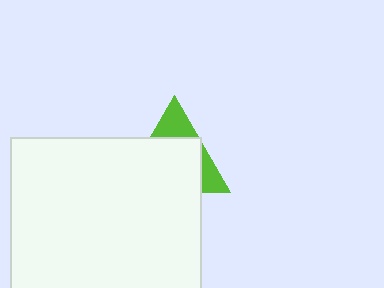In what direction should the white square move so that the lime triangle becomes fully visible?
The white square should move down. That is the shortest direction to clear the overlap and leave the lime triangle fully visible.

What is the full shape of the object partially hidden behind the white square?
The partially hidden object is a lime triangle.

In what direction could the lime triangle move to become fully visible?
The lime triangle could move up. That would shift it out from behind the white square entirely.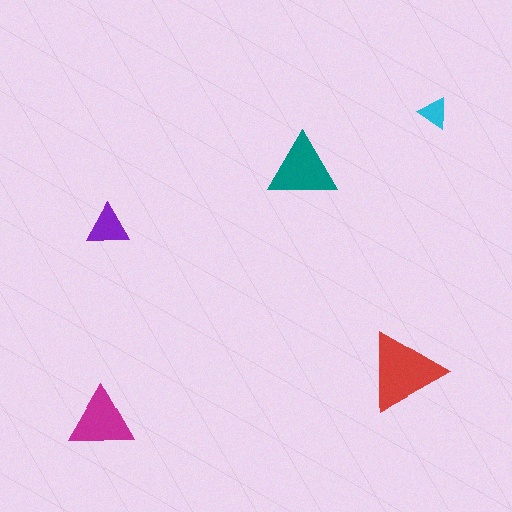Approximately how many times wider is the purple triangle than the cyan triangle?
About 1.5 times wider.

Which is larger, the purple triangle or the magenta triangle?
The magenta one.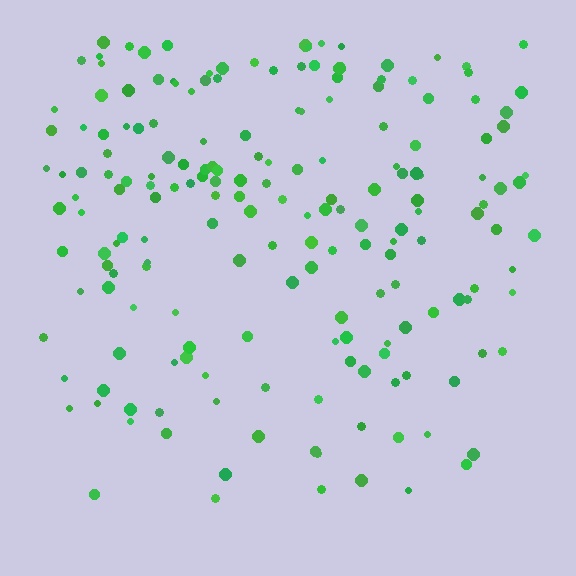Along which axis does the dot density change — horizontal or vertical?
Vertical.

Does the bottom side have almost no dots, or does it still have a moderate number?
Still a moderate number, just noticeably fewer than the top.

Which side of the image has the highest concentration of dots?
The top.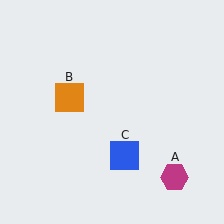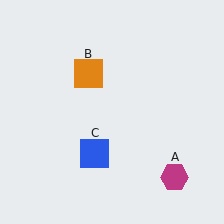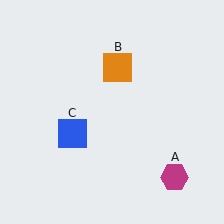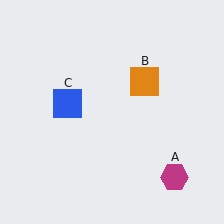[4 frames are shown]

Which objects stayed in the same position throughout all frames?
Magenta hexagon (object A) remained stationary.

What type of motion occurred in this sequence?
The orange square (object B), blue square (object C) rotated clockwise around the center of the scene.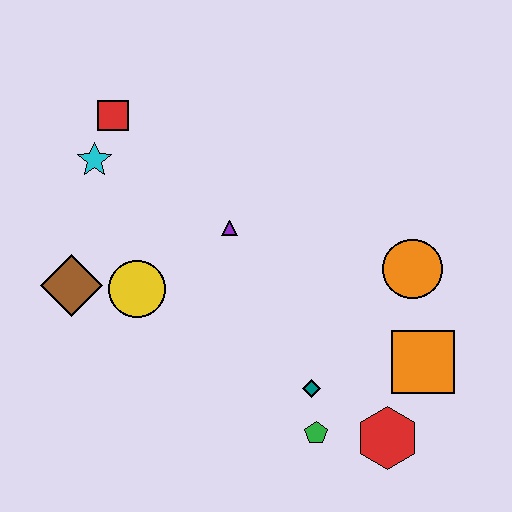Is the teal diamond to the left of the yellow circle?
No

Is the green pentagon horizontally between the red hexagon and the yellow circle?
Yes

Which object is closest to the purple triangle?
The yellow circle is closest to the purple triangle.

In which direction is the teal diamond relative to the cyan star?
The teal diamond is below the cyan star.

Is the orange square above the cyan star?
No